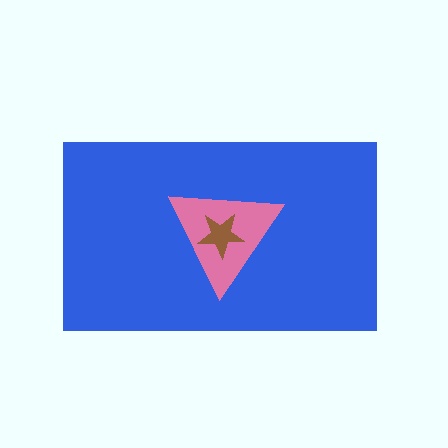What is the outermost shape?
The blue rectangle.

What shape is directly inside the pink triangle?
The brown star.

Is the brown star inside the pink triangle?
Yes.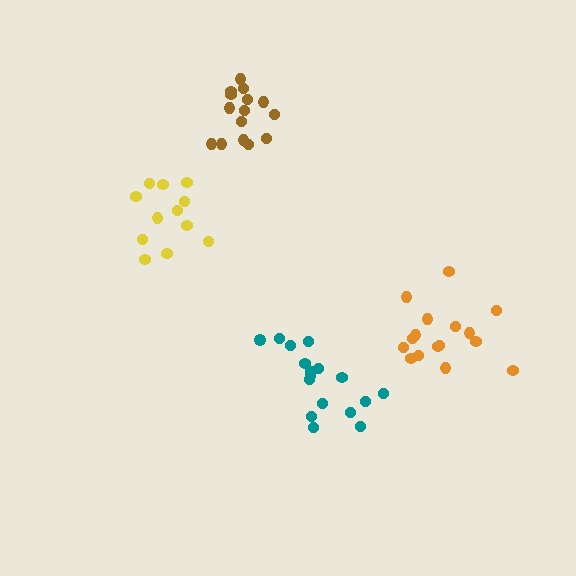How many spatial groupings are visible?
There are 4 spatial groupings.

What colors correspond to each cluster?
The clusters are colored: brown, yellow, teal, orange.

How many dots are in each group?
Group 1: 15 dots, Group 2: 12 dots, Group 3: 17 dots, Group 4: 16 dots (60 total).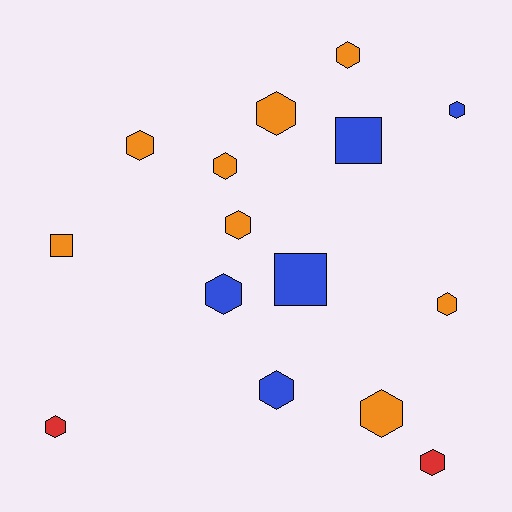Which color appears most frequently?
Orange, with 8 objects.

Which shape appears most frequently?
Hexagon, with 12 objects.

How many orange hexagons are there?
There are 7 orange hexagons.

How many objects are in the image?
There are 15 objects.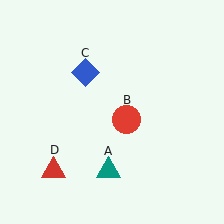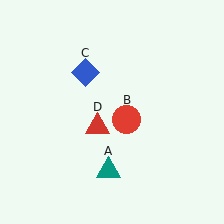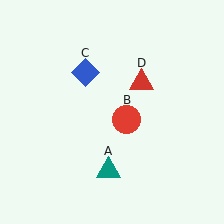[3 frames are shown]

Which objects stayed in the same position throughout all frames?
Teal triangle (object A) and red circle (object B) and blue diamond (object C) remained stationary.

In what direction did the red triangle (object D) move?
The red triangle (object D) moved up and to the right.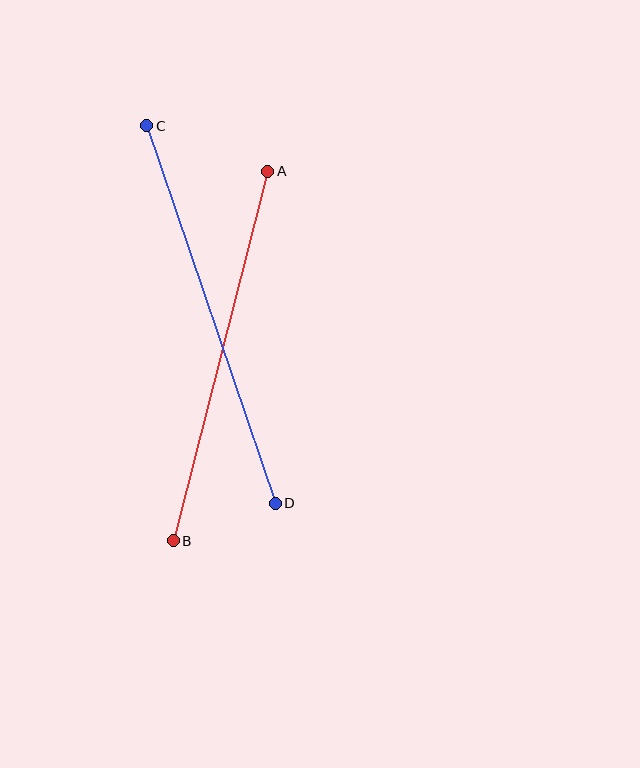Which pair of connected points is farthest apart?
Points C and D are farthest apart.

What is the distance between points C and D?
The distance is approximately 398 pixels.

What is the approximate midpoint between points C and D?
The midpoint is at approximately (211, 315) pixels.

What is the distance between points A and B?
The distance is approximately 382 pixels.